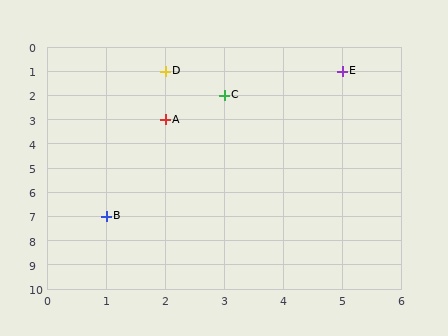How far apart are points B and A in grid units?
Points B and A are 1 column and 4 rows apart (about 4.1 grid units diagonally).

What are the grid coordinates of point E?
Point E is at grid coordinates (5, 1).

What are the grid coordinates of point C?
Point C is at grid coordinates (3, 2).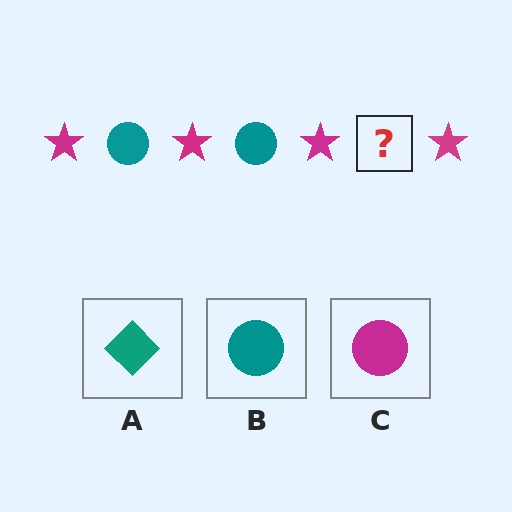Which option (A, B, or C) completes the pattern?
B.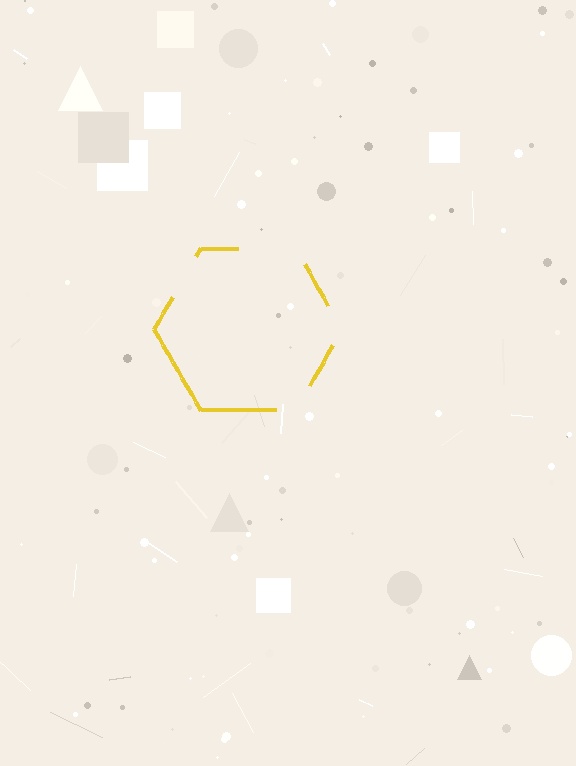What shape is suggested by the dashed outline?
The dashed outline suggests a hexagon.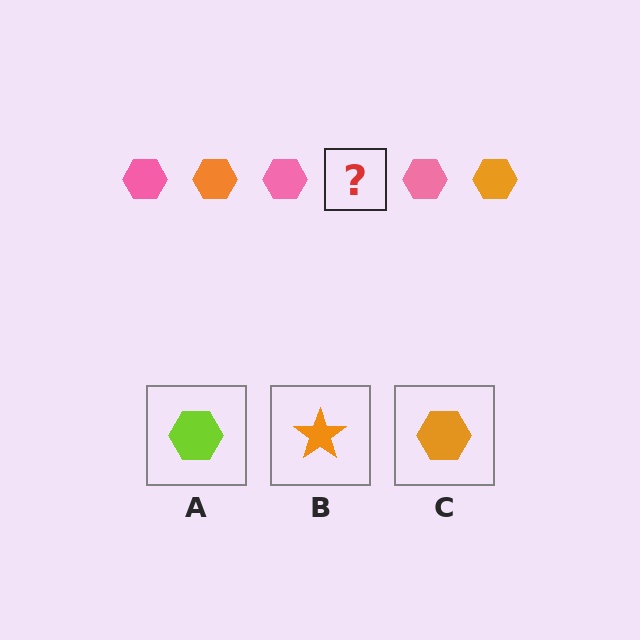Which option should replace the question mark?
Option C.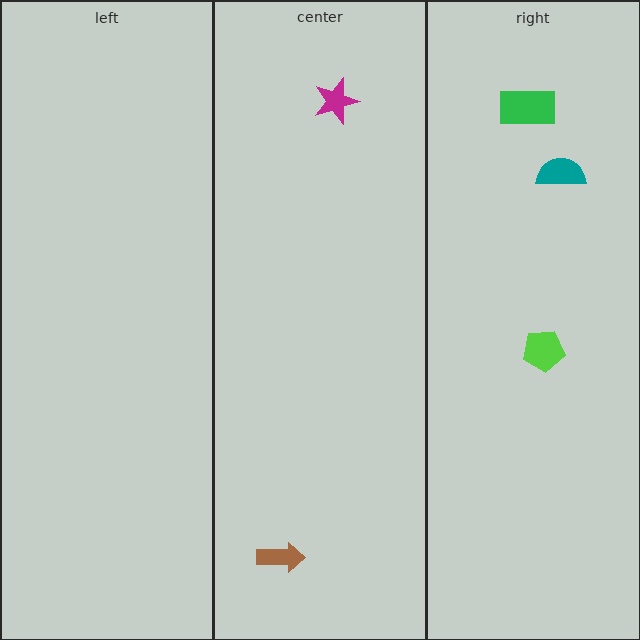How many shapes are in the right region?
3.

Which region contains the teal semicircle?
The right region.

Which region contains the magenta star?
The center region.